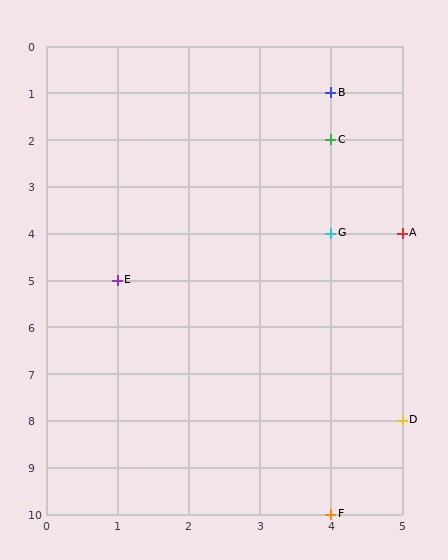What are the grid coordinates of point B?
Point B is at grid coordinates (4, 1).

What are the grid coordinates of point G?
Point G is at grid coordinates (4, 4).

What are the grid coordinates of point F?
Point F is at grid coordinates (4, 10).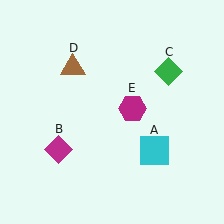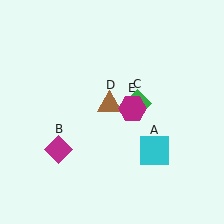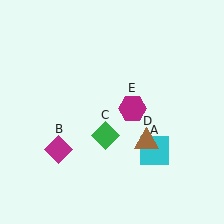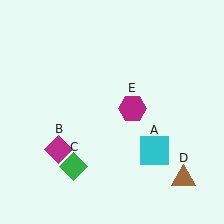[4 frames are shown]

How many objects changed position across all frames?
2 objects changed position: green diamond (object C), brown triangle (object D).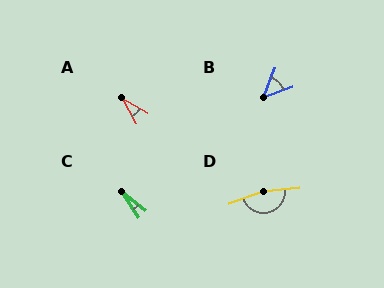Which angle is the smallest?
C, at approximately 17 degrees.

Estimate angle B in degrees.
Approximately 49 degrees.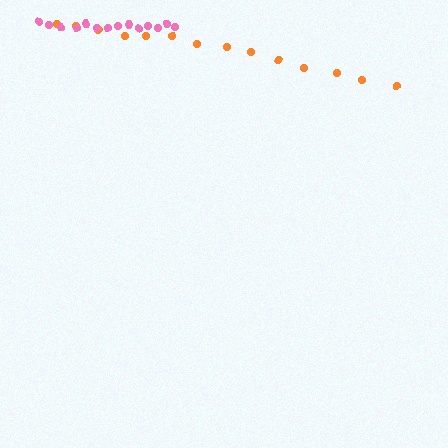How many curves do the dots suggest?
There are 2 distinct paths.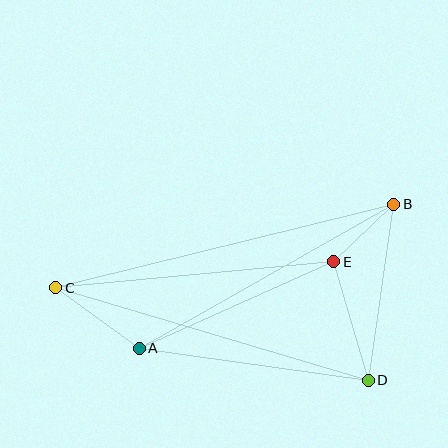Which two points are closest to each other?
Points B and E are closest to each other.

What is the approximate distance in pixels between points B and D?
The distance between B and D is approximately 178 pixels.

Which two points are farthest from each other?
Points B and C are farthest from each other.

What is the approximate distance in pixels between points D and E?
The distance between D and E is approximately 123 pixels.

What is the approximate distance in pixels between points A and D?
The distance between A and D is approximately 231 pixels.